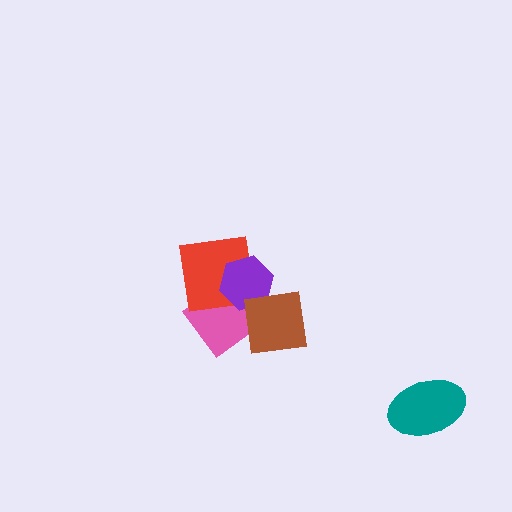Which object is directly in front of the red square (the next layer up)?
The purple hexagon is directly in front of the red square.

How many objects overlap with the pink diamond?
3 objects overlap with the pink diamond.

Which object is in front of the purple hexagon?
The brown square is in front of the purple hexagon.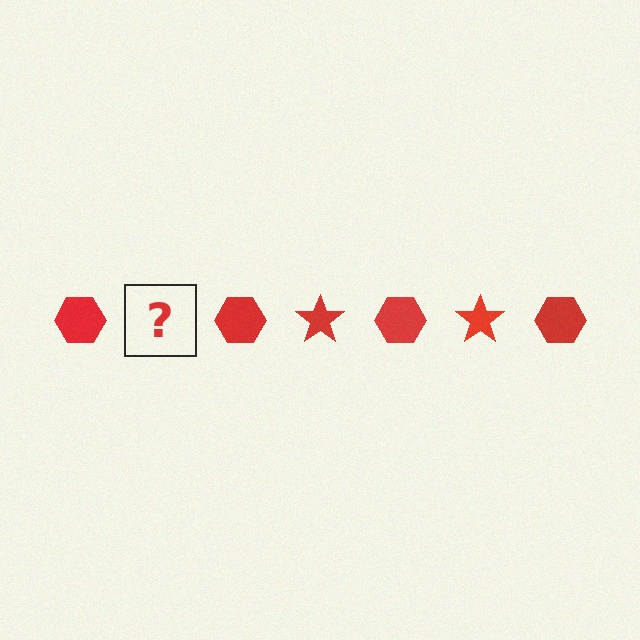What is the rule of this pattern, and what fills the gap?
The rule is that the pattern cycles through hexagon, star shapes in red. The gap should be filled with a red star.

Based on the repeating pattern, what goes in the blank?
The blank should be a red star.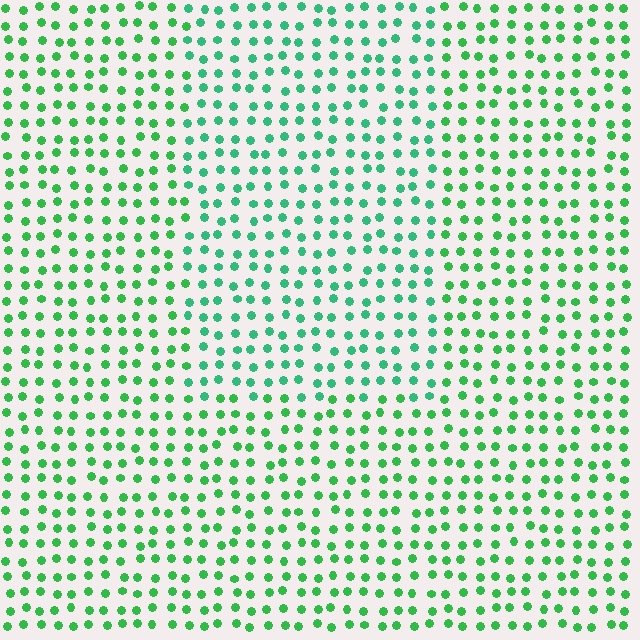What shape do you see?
I see a rectangle.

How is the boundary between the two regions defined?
The boundary is defined purely by a slight shift in hue (about 22 degrees). Spacing, size, and orientation are identical on both sides.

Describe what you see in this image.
The image is filled with small green elements in a uniform arrangement. A rectangle-shaped region is visible where the elements are tinted to a slightly different hue, forming a subtle color boundary.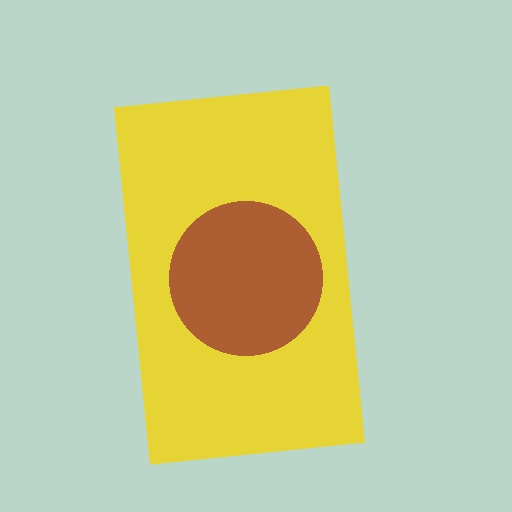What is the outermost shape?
The yellow rectangle.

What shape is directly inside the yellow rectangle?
The brown circle.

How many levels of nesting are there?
2.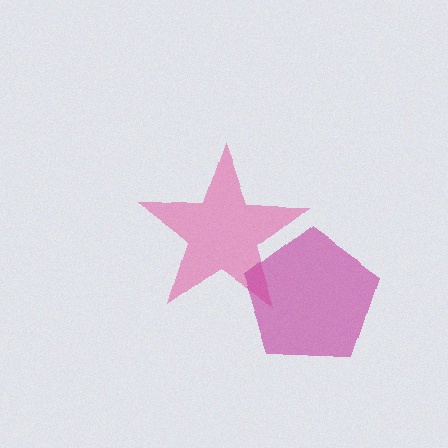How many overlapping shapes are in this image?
There are 2 overlapping shapes in the image.